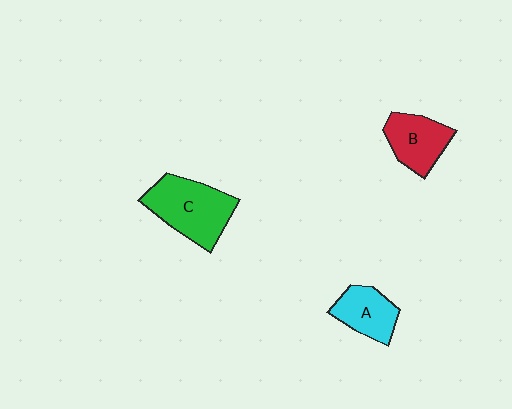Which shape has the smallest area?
Shape A (cyan).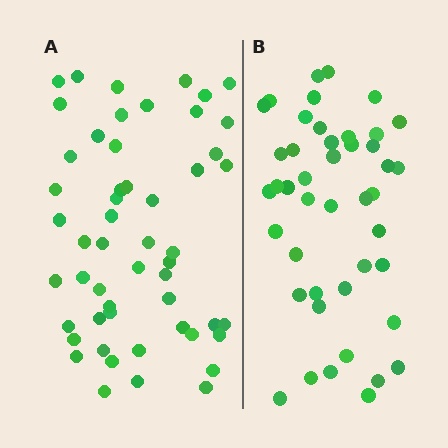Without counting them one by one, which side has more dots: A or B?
Region A (the left region) has more dots.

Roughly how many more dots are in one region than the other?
Region A has roughly 8 or so more dots than region B.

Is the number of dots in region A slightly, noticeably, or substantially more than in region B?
Region A has only slightly more — the two regions are fairly close. The ratio is roughly 1.2 to 1.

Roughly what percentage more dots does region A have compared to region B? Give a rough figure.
About 20% more.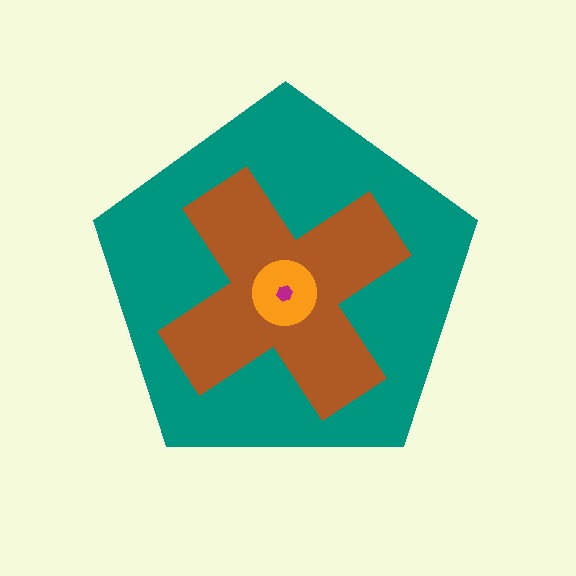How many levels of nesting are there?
4.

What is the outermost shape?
The teal pentagon.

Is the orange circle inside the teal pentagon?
Yes.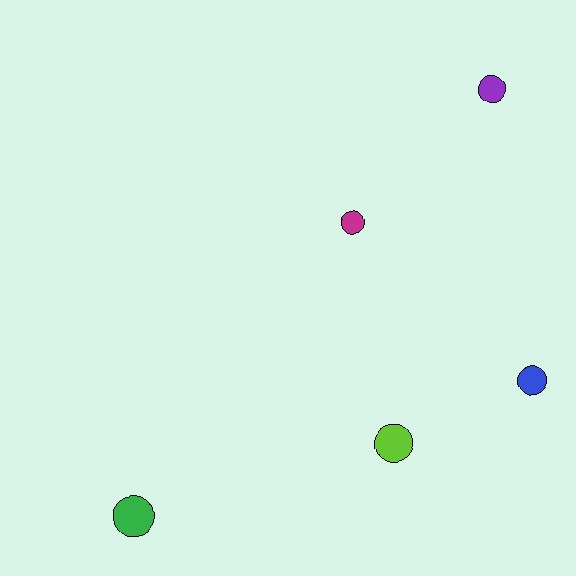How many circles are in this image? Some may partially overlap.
There are 5 circles.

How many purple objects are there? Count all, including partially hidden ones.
There is 1 purple object.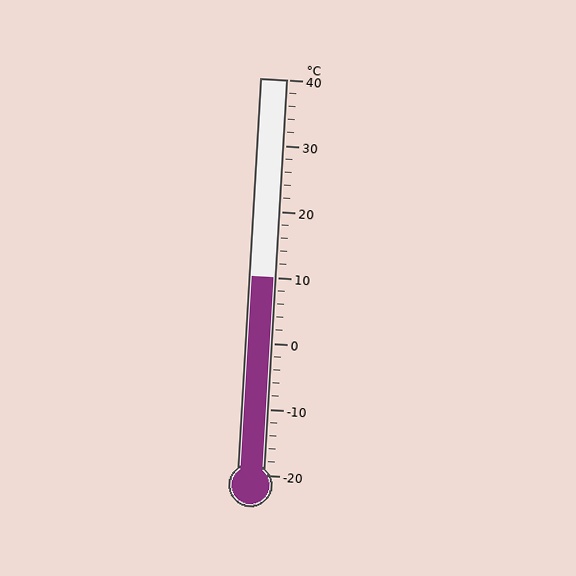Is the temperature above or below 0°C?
The temperature is above 0°C.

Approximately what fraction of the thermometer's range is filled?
The thermometer is filled to approximately 50% of its range.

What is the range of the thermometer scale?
The thermometer scale ranges from -20°C to 40°C.